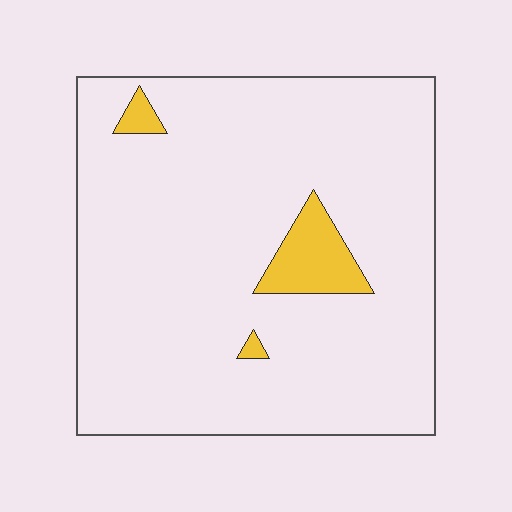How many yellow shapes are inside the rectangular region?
3.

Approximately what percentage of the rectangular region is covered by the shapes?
Approximately 5%.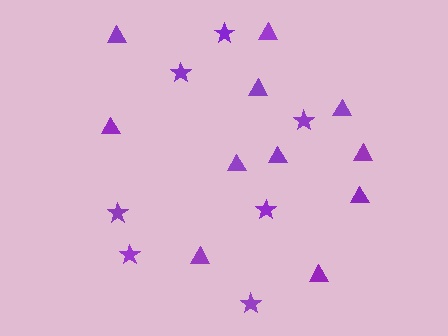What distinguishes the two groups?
There are 2 groups: one group of triangles (11) and one group of stars (7).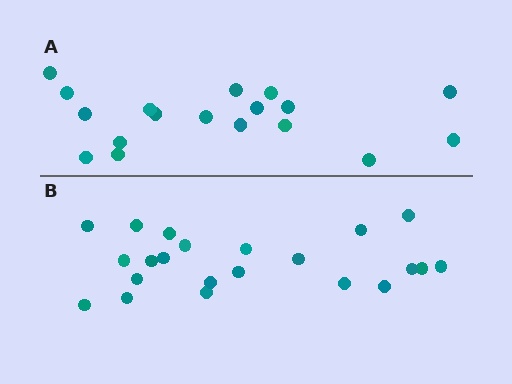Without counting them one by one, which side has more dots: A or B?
Region B (the bottom region) has more dots.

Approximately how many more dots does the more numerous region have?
Region B has about 4 more dots than region A.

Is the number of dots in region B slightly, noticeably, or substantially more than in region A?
Region B has only slightly more — the two regions are fairly close. The ratio is roughly 1.2 to 1.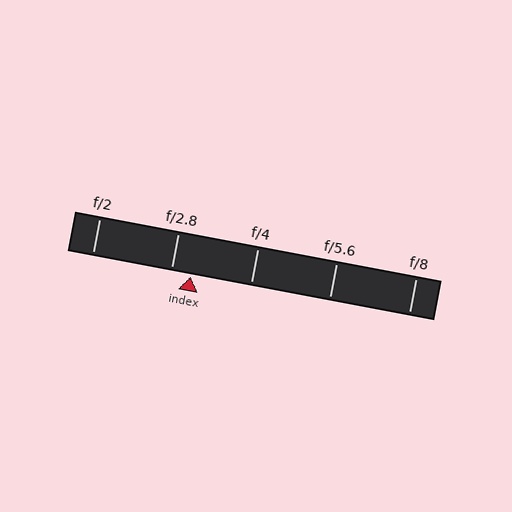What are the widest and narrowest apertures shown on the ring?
The widest aperture shown is f/2 and the narrowest is f/8.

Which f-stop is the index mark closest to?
The index mark is closest to f/2.8.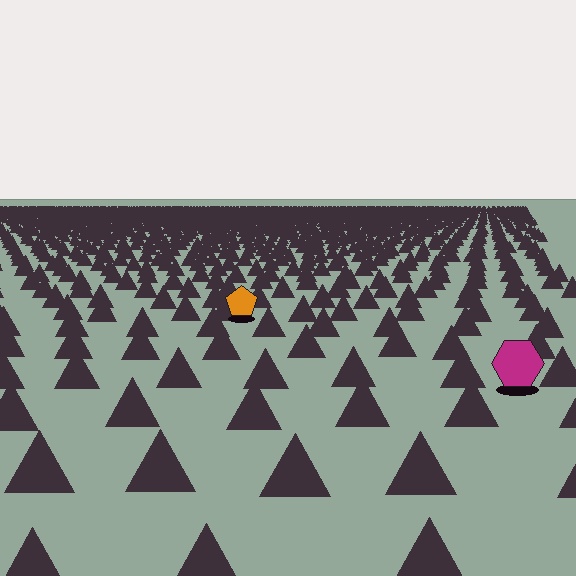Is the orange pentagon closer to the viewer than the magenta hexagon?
No. The magenta hexagon is closer — you can tell from the texture gradient: the ground texture is coarser near it.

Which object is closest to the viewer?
The magenta hexagon is closest. The texture marks near it are larger and more spread out.